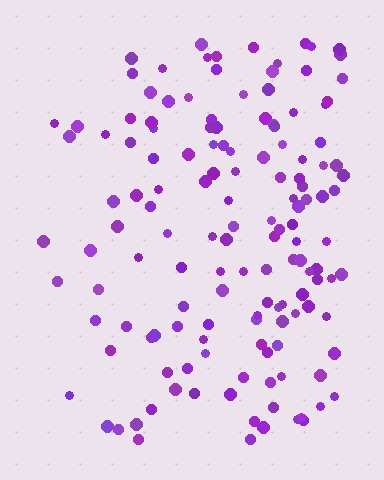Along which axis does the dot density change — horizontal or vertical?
Horizontal.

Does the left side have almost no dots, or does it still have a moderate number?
Still a moderate number, just noticeably fewer than the right.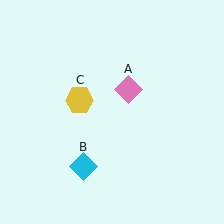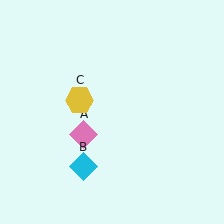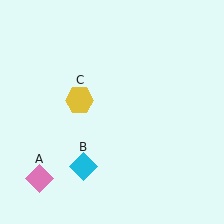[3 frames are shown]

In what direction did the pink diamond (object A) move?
The pink diamond (object A) moved down and to the left.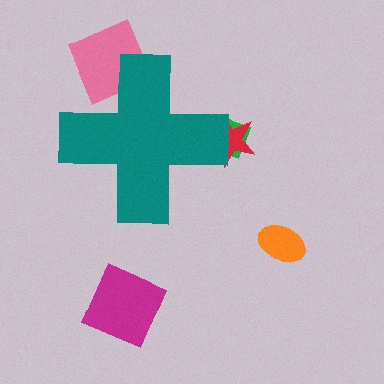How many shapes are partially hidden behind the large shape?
3 shapes are partially hidden.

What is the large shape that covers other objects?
A teal cross.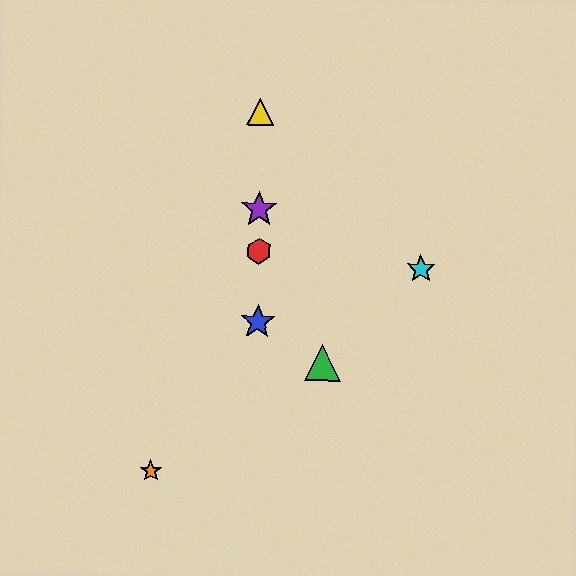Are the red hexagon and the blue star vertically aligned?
Yes, both are at x≈259.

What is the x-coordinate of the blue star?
The blue star is at x≈258.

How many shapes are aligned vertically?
4 shapes (the red hexagon, the blue star, the yellow triangle, the purple star) are aligned vertically.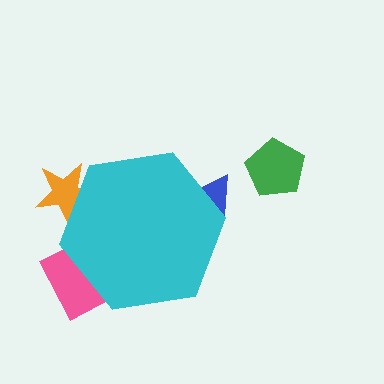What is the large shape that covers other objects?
A cyan hexagon.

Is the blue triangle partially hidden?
Yes, the blue triangle is partially hidden behind the cyan hexagon.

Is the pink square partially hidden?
Yes, the pink square is partially hidden behind the cyan hexagon.